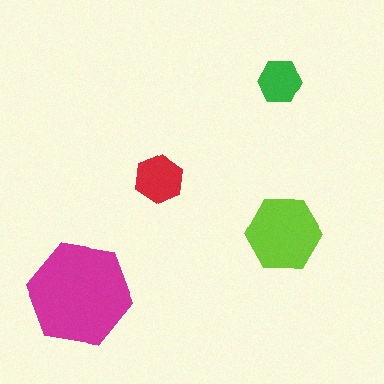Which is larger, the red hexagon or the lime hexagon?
The lime one.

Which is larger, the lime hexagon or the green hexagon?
The lime one.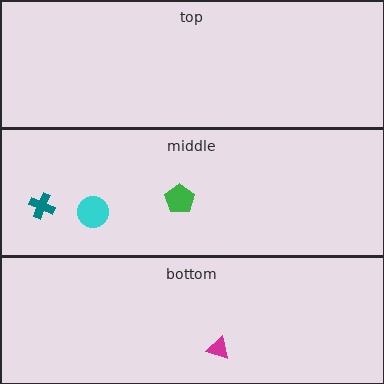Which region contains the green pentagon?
The middle region.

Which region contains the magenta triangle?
The bottom region.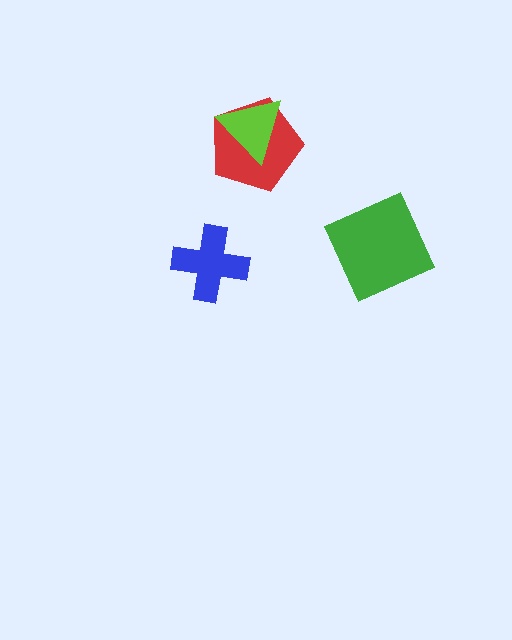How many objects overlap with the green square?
0 objects overlap with the green square.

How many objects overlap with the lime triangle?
1 object overlaps with the lime triangle.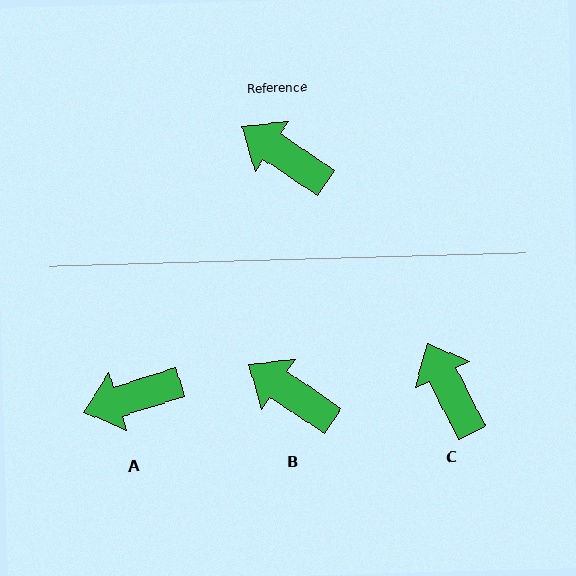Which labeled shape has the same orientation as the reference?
B.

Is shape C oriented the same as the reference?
No, it is off by about 29 degrees.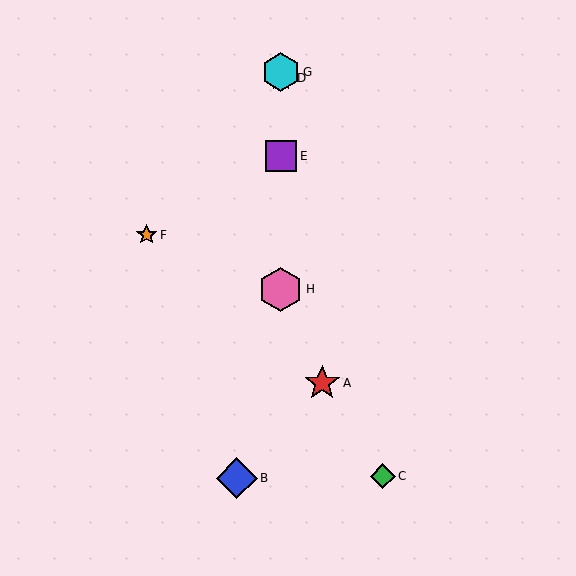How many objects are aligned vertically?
4 objects (D, E, G, H) are aligned vertically.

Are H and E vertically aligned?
Yes, both are at x≈281.